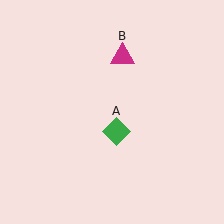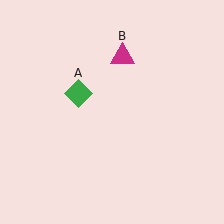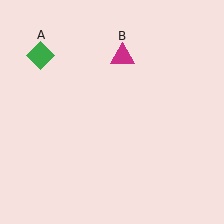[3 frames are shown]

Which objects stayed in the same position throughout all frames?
Magenta triangle (object B) remained stationary.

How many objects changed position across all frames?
1 object changed position: green diamond (object A).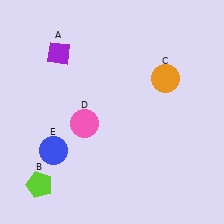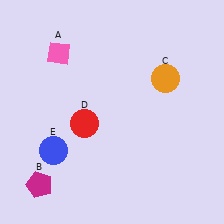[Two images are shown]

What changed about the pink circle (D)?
In Image 1, D is pink. In Image 2, it changed to red.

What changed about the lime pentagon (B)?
In Image 1, B is lime. In Image 2, it changed to magenta.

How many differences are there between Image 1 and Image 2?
There are 3 differences between the two images.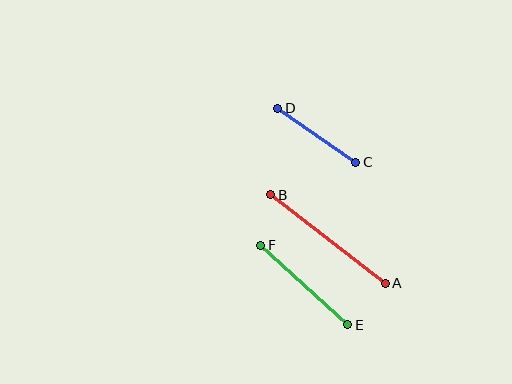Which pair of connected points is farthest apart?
Points A and B are farthest apart.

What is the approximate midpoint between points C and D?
The midpoint is at approximately (317, 135) pixels.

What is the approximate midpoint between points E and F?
The midpoint is at approximately (304, 285) pixels.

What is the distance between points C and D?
The distance is approximately 95 pixels.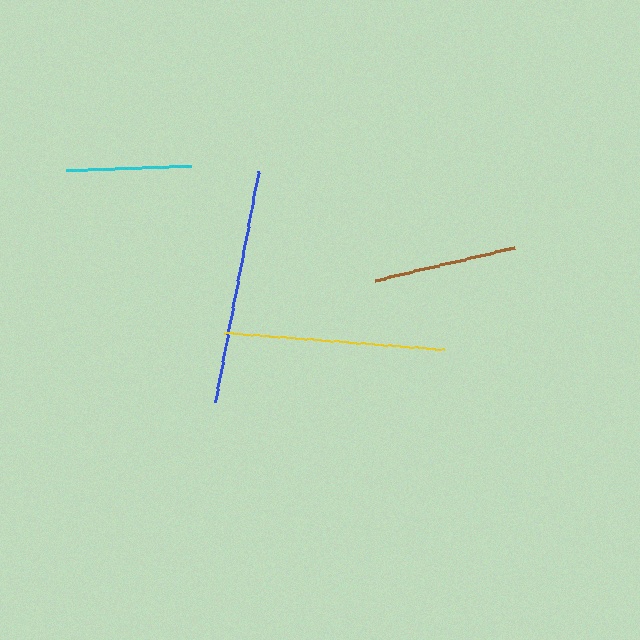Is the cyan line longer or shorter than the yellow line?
The yellow line is longer than the cyan line.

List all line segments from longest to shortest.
From longest to shortest: blue, yellow, brown, cyan.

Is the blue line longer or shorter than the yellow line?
The blue line is longer than the yellow line.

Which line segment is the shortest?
The cyan line is the shortest at approximately 125 pixels.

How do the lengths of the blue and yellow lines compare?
The blue and yellow lines are approximately the same length.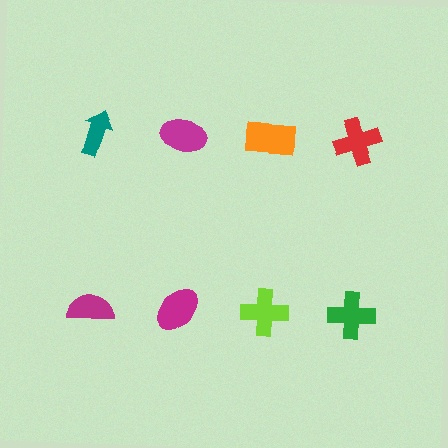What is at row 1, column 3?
An orange rectangle.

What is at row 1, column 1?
A teal arrow.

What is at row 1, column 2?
A magenta ellipse.